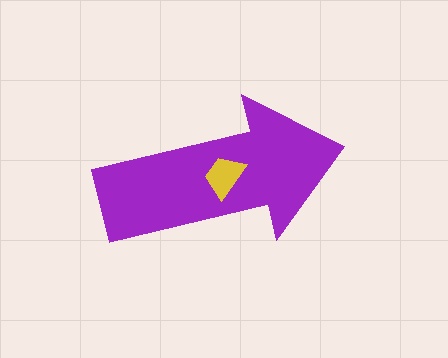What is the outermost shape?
The purple arrow.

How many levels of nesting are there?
2.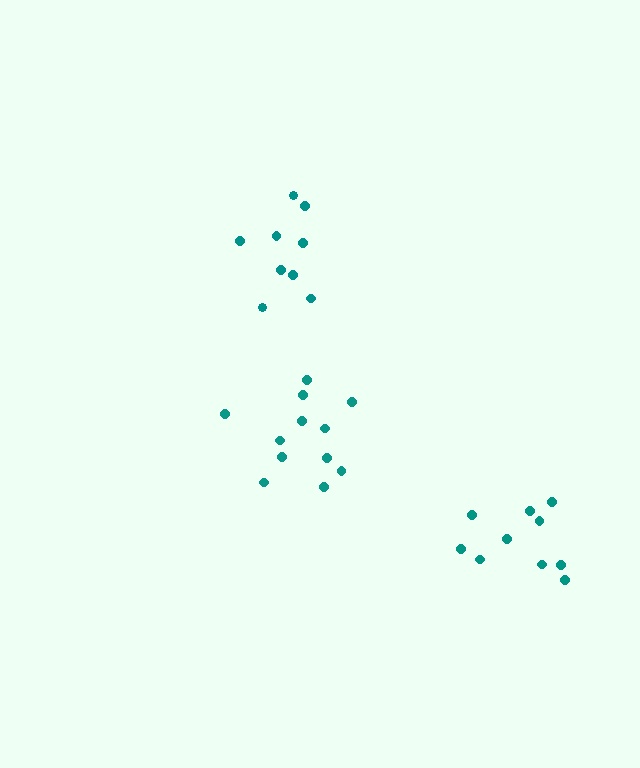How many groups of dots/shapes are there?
There are 3 groups.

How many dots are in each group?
Group 1: 12 dots, Group 2: 10 dots, Group 3: 9 dots (31 total).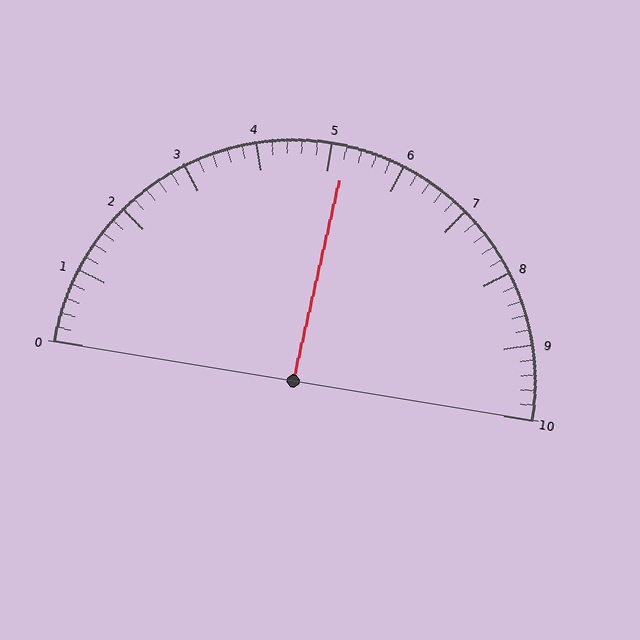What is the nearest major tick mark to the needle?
The nearest major tick mark is 5.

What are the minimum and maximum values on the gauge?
The gauge ranges from 0 to 10.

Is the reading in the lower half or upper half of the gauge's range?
The reading is in the upper half of the range (0 to 10).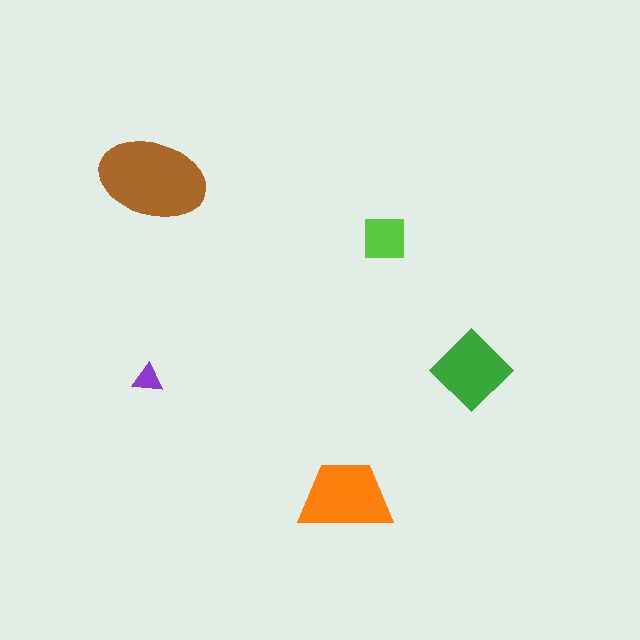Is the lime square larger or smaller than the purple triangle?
Larger.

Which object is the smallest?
The purple triangle.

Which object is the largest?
The brown ellipse.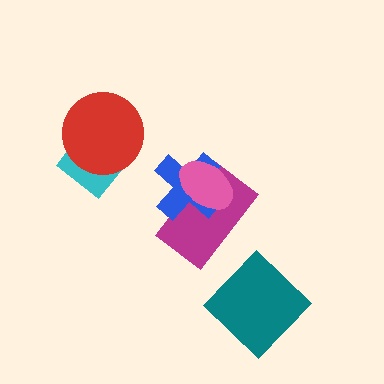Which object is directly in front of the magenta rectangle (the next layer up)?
The blue cross is directly in front of the magenta rectangle.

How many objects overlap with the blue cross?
2 objects overlap with the blue cross.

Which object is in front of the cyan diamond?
The red circle is in front of the cyan diamond.